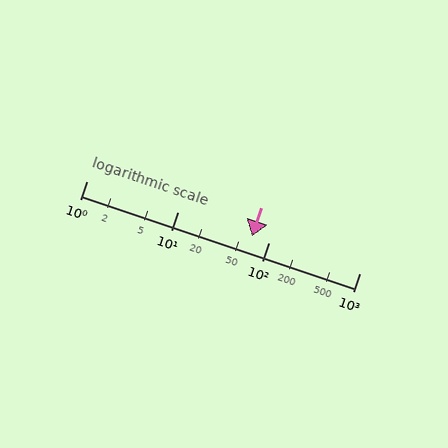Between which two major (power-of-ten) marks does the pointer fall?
The pointer is between 10 and 100.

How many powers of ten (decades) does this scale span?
The scale spans 3 decades, from 1 to 1000.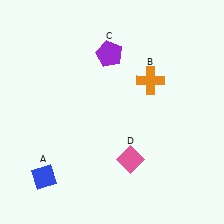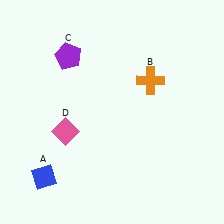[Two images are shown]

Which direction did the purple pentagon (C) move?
The purple pentagon (C) moved left.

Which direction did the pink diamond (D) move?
The pink diamond (D) moved left.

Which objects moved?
The objects that moved are: the purple pentagon (C), the pink diamond (D).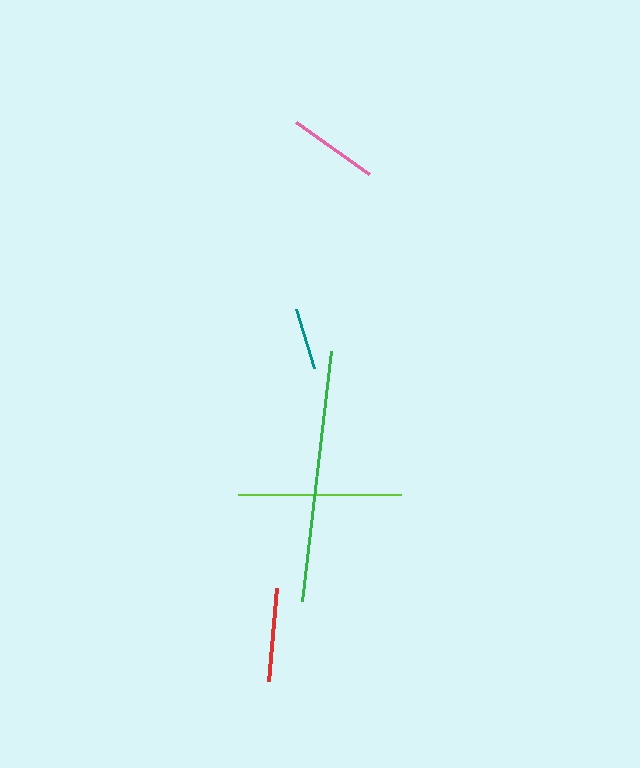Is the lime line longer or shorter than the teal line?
The lime line is longer than the teal line.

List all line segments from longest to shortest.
From longest to shortest: green, lime, red, pink, teal.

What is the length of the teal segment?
The teal segment is approximately 61 pixels long.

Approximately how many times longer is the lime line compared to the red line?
The lime line is approximately 1.7 times the length of the red line.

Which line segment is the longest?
The green line is the longest at approximately 252 pixels.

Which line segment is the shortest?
The teal line is the shortest at approximately 61 pixels.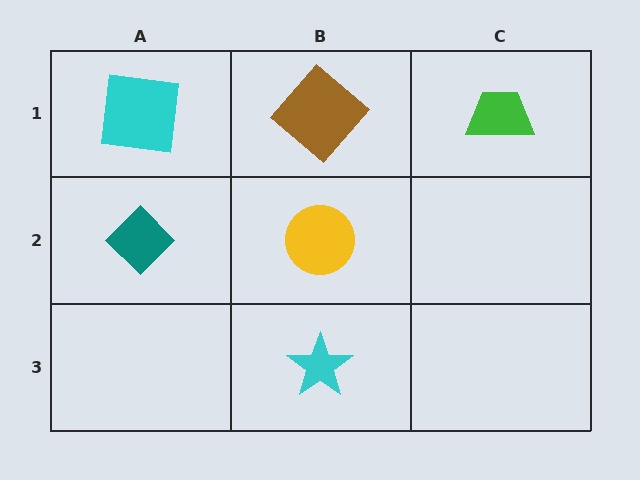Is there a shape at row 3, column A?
No, that cell is empty.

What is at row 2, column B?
A yellow circle.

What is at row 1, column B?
A brown diamond.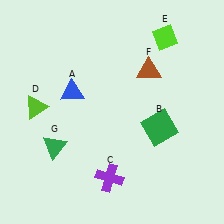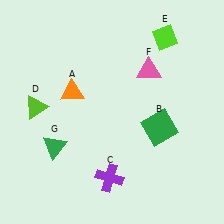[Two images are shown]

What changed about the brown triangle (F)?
In Image 1, F is brown. In Image 2, it changed to pink.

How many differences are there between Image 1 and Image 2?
There are 2 differences between the two images.